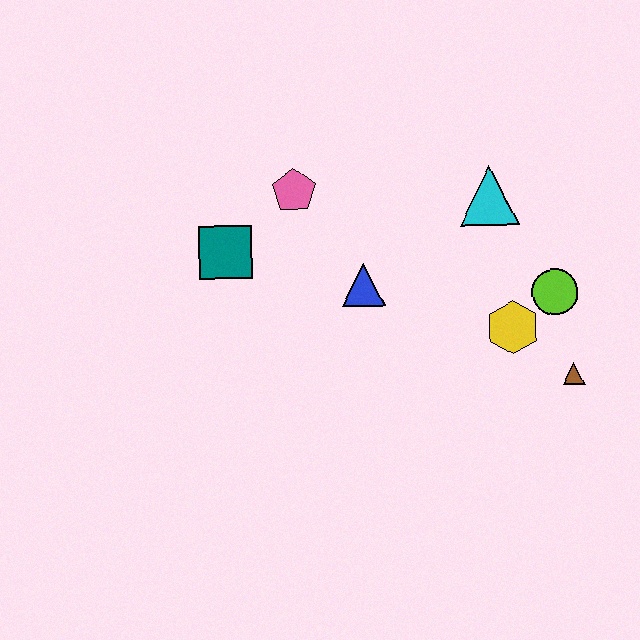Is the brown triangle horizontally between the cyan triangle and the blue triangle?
No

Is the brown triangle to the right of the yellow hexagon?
Yes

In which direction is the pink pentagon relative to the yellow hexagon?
The pink pentagon is to the left of the yellow hexagon.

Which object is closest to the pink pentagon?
The teal square is closest to the pink pentagon.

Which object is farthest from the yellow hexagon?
The teal square is farthest from the yellow hexagon.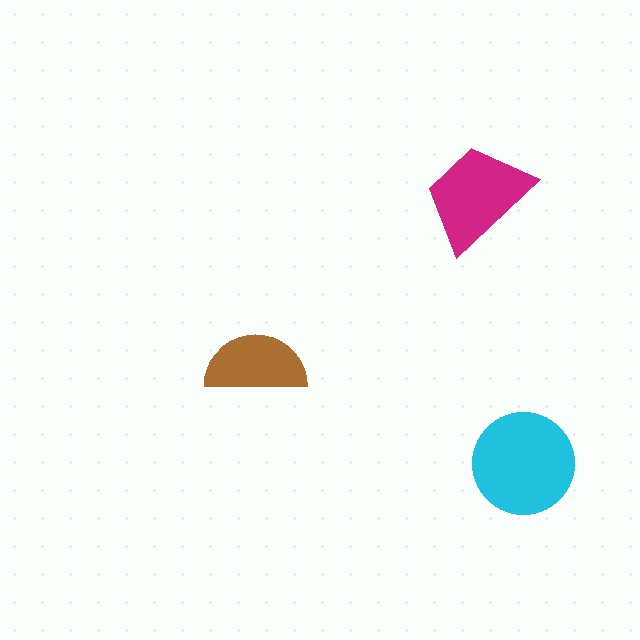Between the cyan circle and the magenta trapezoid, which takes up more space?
The cyan circle.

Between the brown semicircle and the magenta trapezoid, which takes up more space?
The magenta trapezoid.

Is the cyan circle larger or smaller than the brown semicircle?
Larger.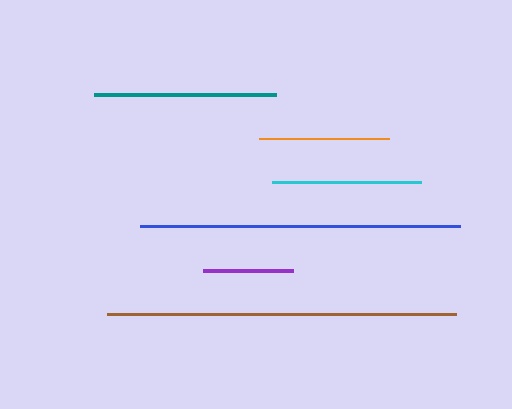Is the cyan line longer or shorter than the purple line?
The cyan line is longer than the purple line.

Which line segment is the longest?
The brown line is the longest at approximately 349 pixels.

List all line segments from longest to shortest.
From longest to shortest: brown, blue, teal, cyan, orange, purple.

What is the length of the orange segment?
The orange segment is approximately 130 pixels long.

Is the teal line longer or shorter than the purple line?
The teal line is longer than the purple line.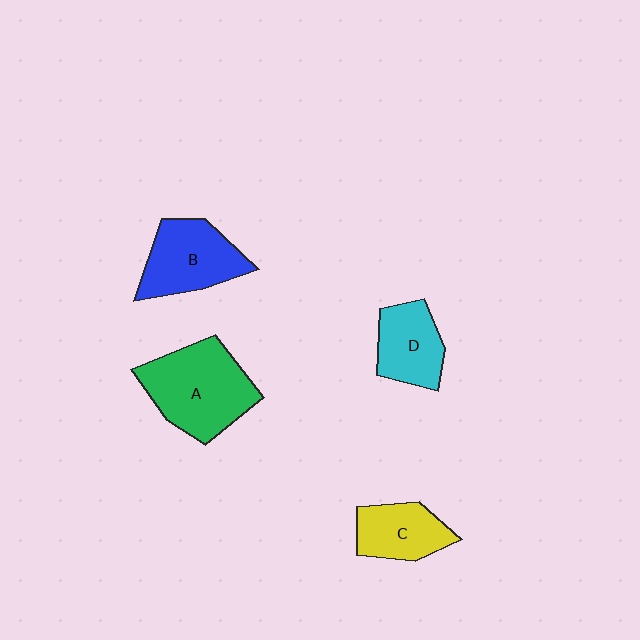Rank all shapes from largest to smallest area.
From largest to smallest: A (green), B (blue), D (cyan), C (yellow).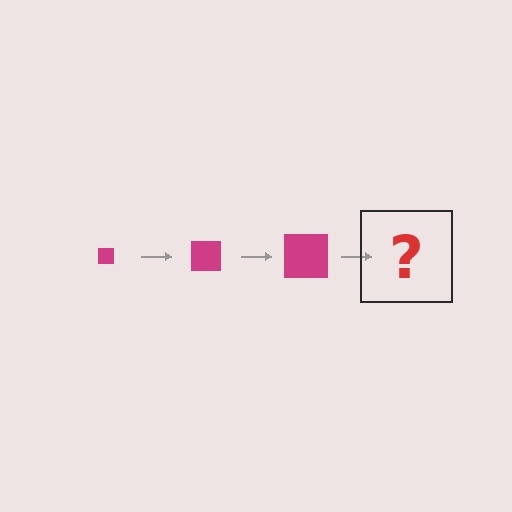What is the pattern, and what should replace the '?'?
The pattern is that the square gets progressively larger each step. The '?' should be a magenta square, larger than the previous one.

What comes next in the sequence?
The next element should be a magenta square, larger than the previous one.